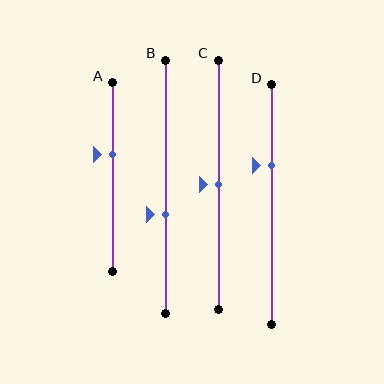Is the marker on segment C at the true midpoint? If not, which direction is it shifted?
Yes, the marker on segment C is at the true midpoint.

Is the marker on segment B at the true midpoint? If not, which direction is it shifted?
No, the marker on segment B is shifted downward by about 11% of the segment length.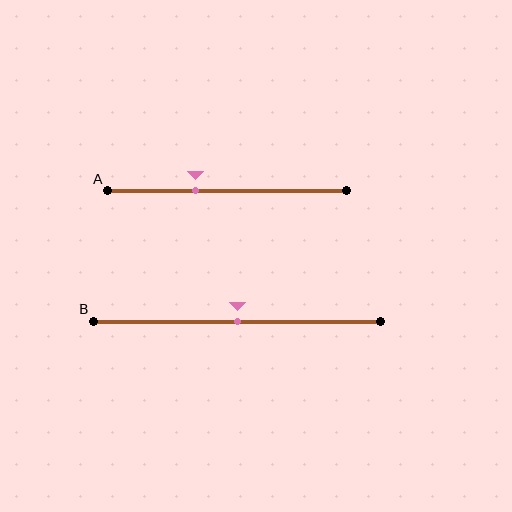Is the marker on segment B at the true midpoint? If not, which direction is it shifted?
Yes, the marker on segment B is at the true midpoint.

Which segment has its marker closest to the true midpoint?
Segment B has its marker closest to the true midpoint.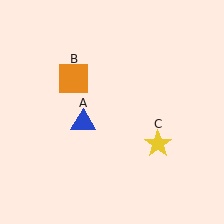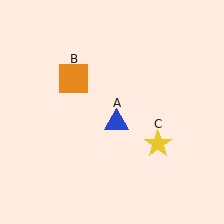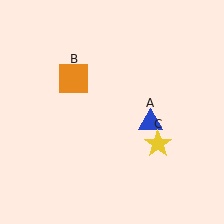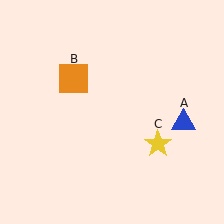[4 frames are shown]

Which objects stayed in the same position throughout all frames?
Orange square (object B) and yellow star (object C) remained stationary.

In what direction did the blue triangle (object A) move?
The blue triangle (object A) moved right.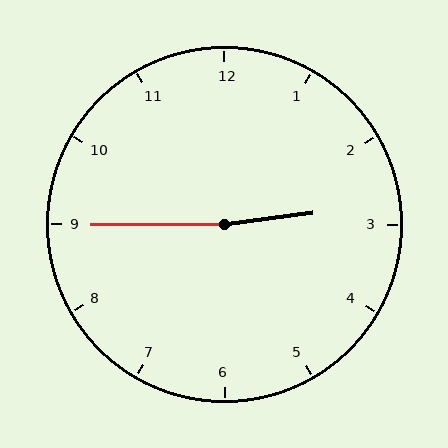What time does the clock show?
2:45.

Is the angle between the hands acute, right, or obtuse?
It is obtuse.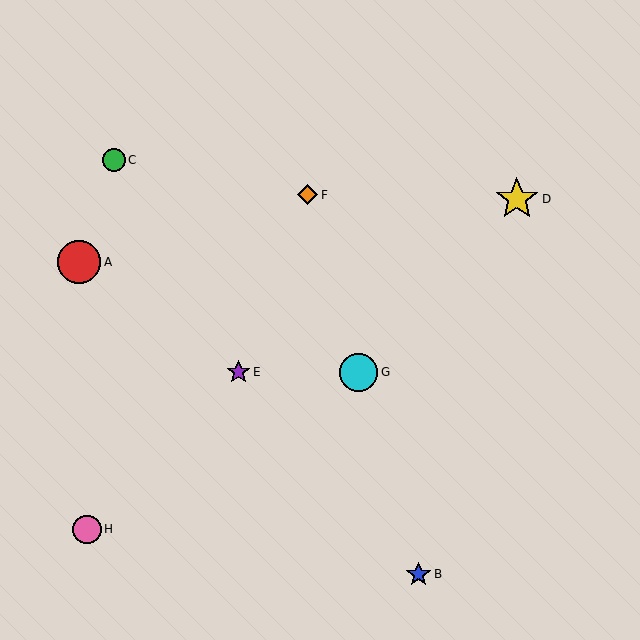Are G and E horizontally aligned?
Yes, both are at y≈372.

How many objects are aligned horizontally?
2 objects (E, G) are aligned horizontally.